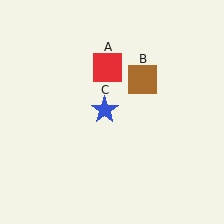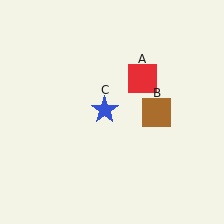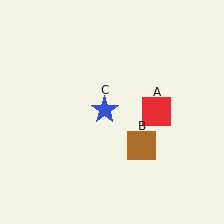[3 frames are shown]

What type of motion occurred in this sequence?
The red square (object A), brown square (object B) rotated clockwise around the center of the scene.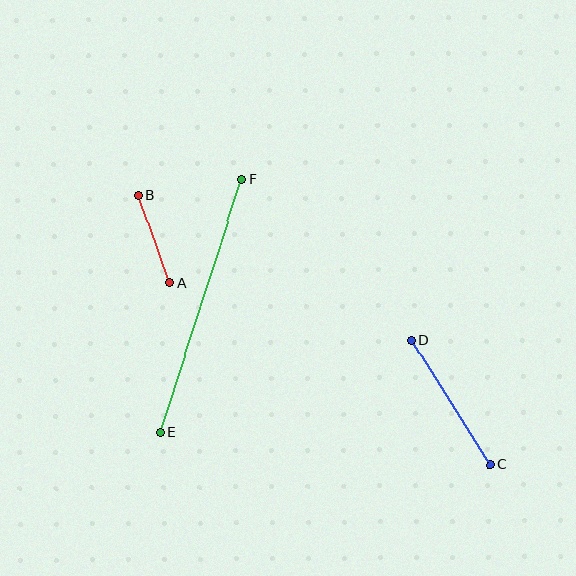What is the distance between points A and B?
The distance is approximately 93 pixels.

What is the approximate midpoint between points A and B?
The midpoint is at approximately (154, 239) pixels.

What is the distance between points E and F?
The distance is approximately 266 pixels.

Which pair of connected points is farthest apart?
Points E and F are farthest apart.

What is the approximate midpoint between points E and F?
The midpoint is at approximately (201, 306) pixels.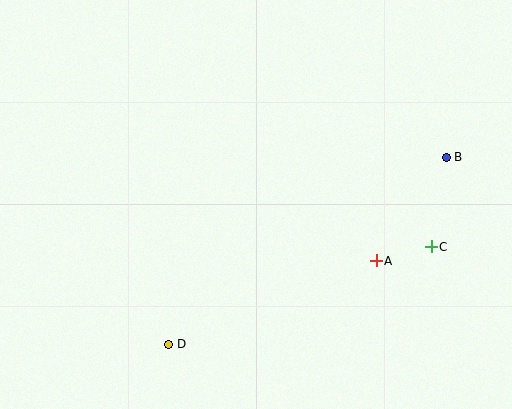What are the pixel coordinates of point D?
Point D is at (169, 344).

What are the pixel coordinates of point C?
Point C is at (431, 247).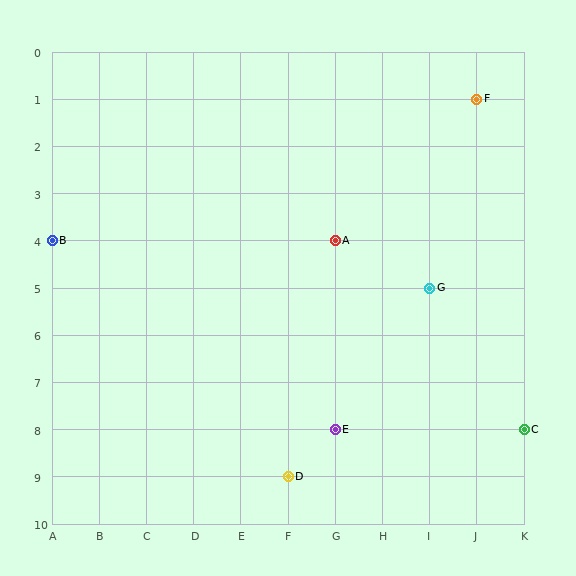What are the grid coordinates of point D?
Point D is at grid coordinates (F, 9).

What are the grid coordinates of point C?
Point C is at grid coordinates (K, 8).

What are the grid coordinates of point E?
Point E is at grid coordinates (G, 8).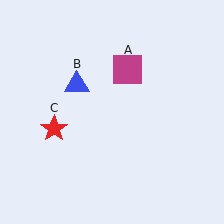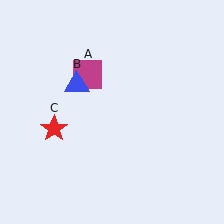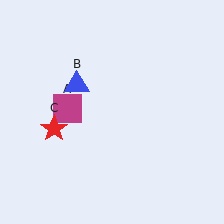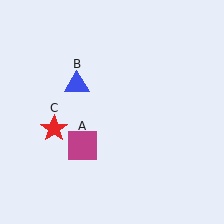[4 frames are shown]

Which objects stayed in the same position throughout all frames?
Blue triangle (object B) and red star (object C) remained stationary.